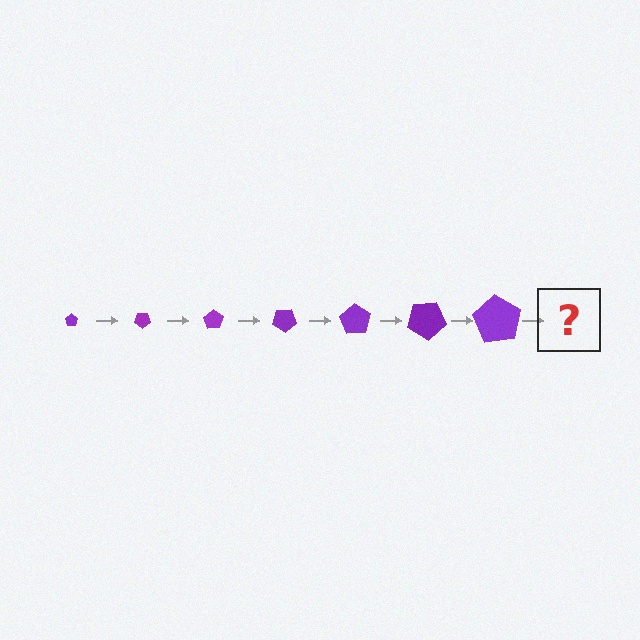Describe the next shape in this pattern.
It should be a pentagon, larger than the previous one and rotated 245 degrees from the start.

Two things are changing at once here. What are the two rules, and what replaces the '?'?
The two rules are that the pentagon grows larger each step and it rotates 35 degrees each step. The '?' should be a pentagon, larger than the previous one and rotated 245 degrees from the start.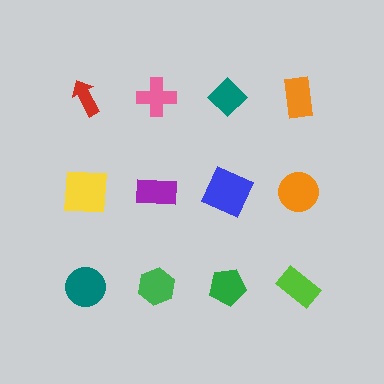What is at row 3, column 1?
A teal circle.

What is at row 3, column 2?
A green hexagon.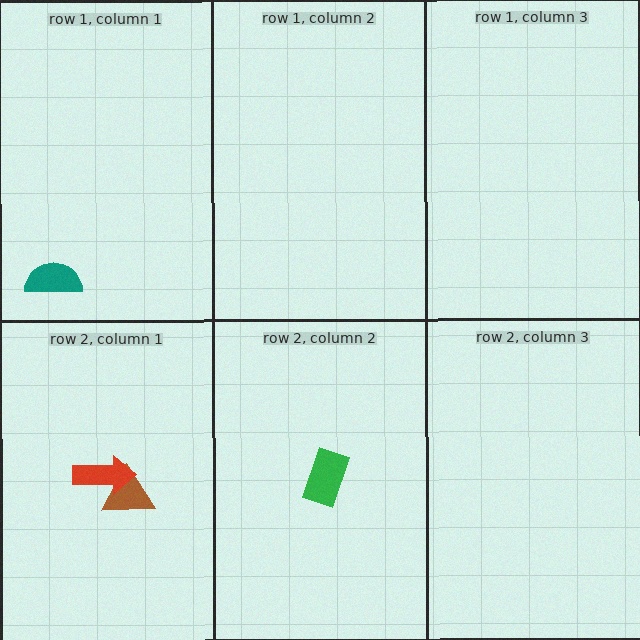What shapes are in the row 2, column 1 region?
The brown triangle, the red arrow.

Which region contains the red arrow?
The row 2, column 1 region.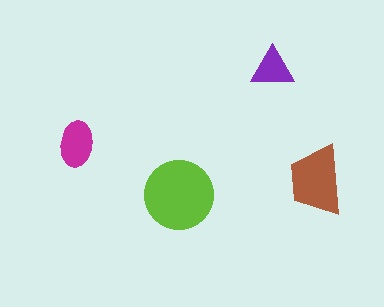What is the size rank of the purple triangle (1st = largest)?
4th.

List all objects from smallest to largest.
The purple triangle, the magenta ellipse, the brown trapezoid, the lime circle.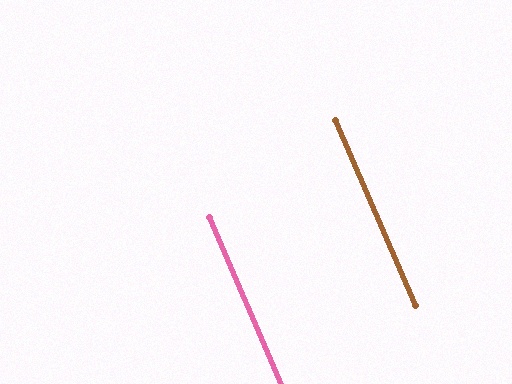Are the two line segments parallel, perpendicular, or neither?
Parallel — their directions differ by only 0.3°.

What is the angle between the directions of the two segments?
Approximately 0 degrees.